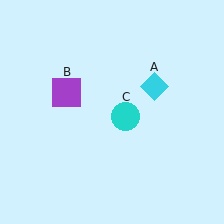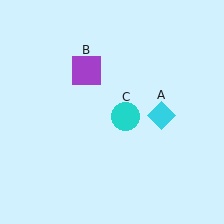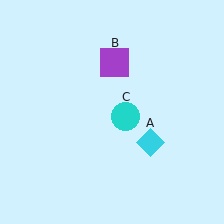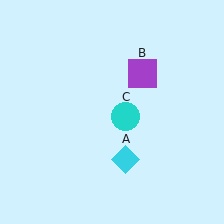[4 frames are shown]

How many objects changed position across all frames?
2 objects changed position: cyan diamond (object A), purple square (object B).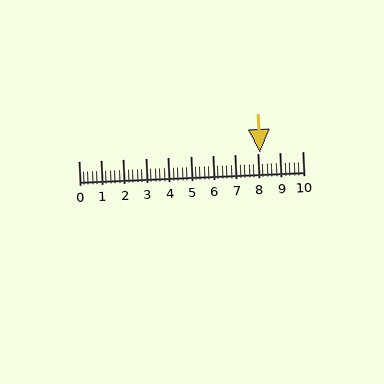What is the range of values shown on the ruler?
The ruler shows values from 0 to 10.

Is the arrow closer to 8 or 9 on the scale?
The arrow is closer to 8.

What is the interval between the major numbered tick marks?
The major tick marks are spaced 1 units apart.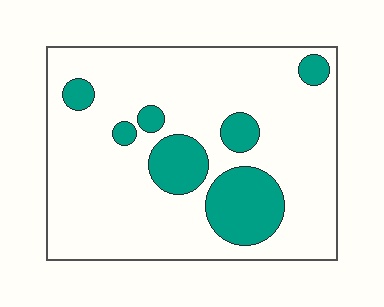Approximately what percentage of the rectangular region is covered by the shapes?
Approximately 20%.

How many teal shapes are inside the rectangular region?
7.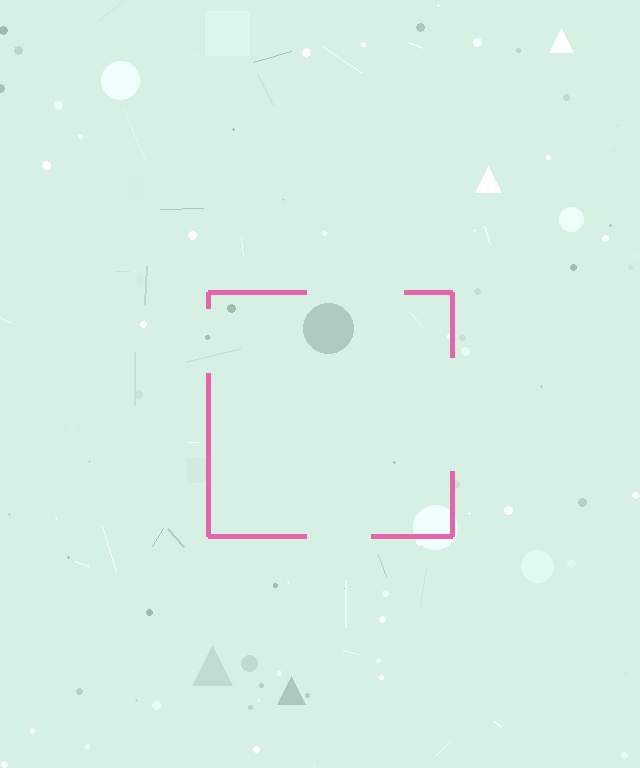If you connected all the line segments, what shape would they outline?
They would outline a square.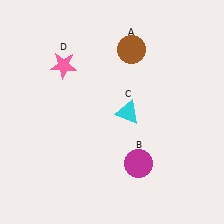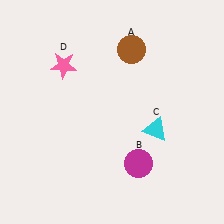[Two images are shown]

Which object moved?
The cyan triangle (C) moved right.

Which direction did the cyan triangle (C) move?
The cyan triangle (C) moved right.